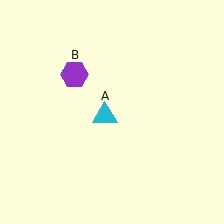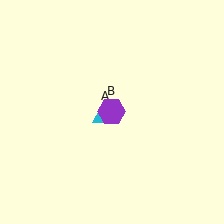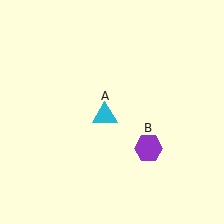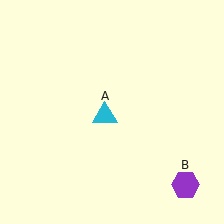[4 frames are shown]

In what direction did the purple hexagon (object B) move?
The purple hexagon (object B) moved down and to the right.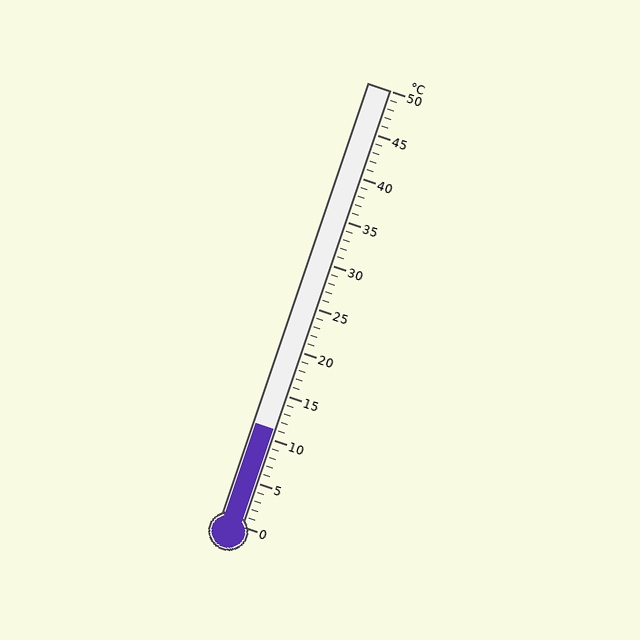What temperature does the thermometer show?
The thermometer shows approximately 11°C.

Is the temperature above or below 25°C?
The temperature is below 25°C.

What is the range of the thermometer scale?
The thermometer scale ranges from 0°C to 50°C.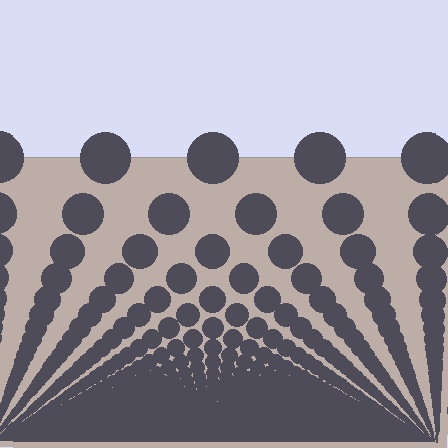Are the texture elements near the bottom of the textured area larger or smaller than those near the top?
Smaller. The gradient is inverted — elements near the bottom are smaller and denser.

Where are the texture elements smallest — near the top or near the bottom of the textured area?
Near the bottom.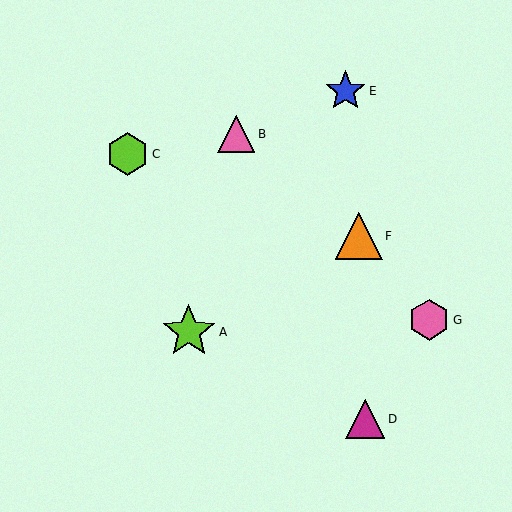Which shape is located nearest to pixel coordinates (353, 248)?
The orange triangle (labeled F) at (359, 236) is nearest to that location.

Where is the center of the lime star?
The center of the lime star is at (189, 332).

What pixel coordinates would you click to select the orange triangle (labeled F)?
Click at (359, 236) to select the orange triangle F.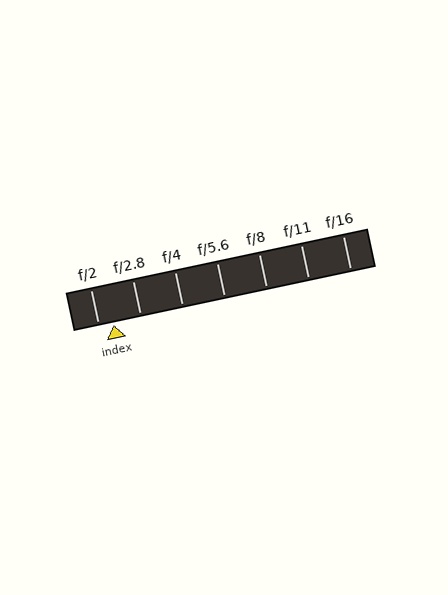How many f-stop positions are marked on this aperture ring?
There are 7 f-stop positions marked.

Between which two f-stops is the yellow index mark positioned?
The index mark is between f/2 and f/2.8.